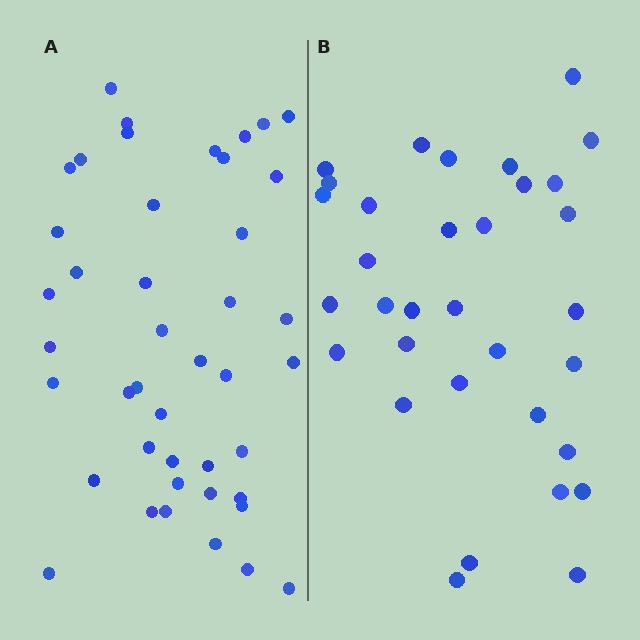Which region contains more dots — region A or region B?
Region A (the left region) has more dots.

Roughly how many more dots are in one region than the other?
Region A has roughly 10 or so more dots than region B.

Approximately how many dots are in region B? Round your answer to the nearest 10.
About 30 dots. (The exact count is 33, which rounds to 30.)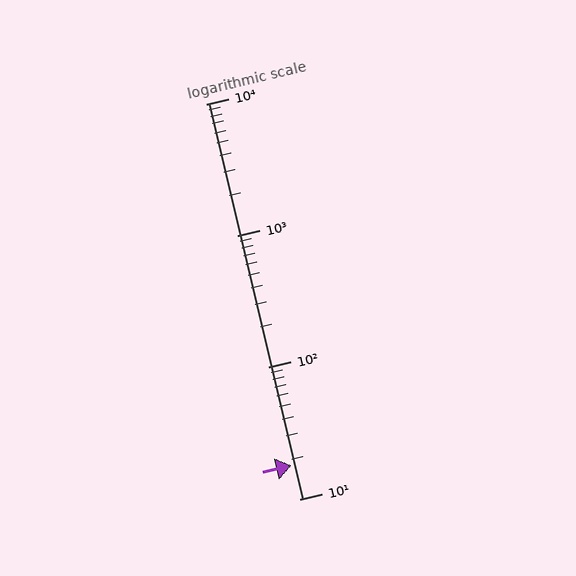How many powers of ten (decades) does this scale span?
The scale spans 3 decades, from 10 to 10000.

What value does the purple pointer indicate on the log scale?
The pointer indicates approximately 18.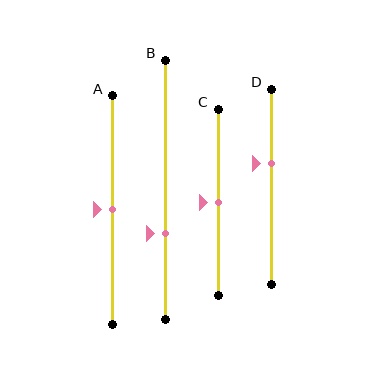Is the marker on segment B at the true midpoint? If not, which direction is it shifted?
No, the marker on segment B is shifted downward by about 17% of the segment length.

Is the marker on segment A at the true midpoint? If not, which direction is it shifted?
Yes, the marker on segment A is at the true midpoint.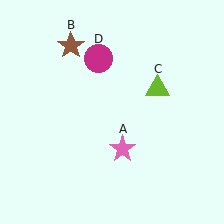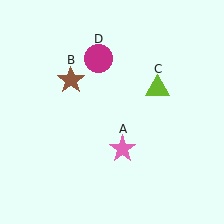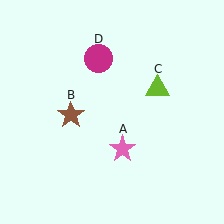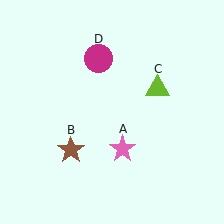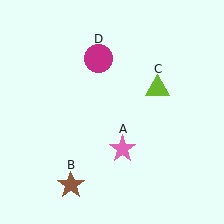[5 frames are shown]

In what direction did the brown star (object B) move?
The brown star (object B) moved down.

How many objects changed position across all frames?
1 object changed position: brown star (object B).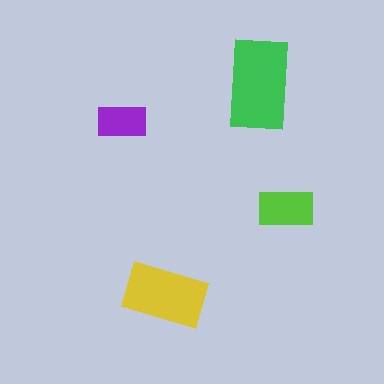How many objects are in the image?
There are 4 objects in the image.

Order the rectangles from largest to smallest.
the green one, the yellow one, the lime one, the purple one.